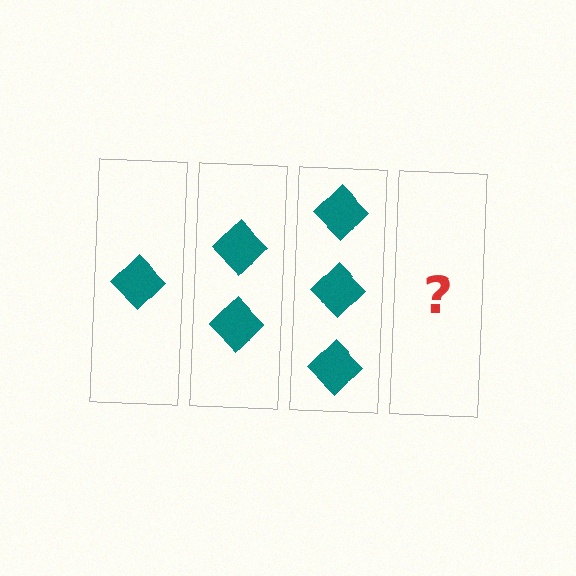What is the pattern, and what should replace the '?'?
The pattern is that each step adds one more diamond. The '?' should be 4 diamonds.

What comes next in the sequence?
The next element should be 4 diamonds.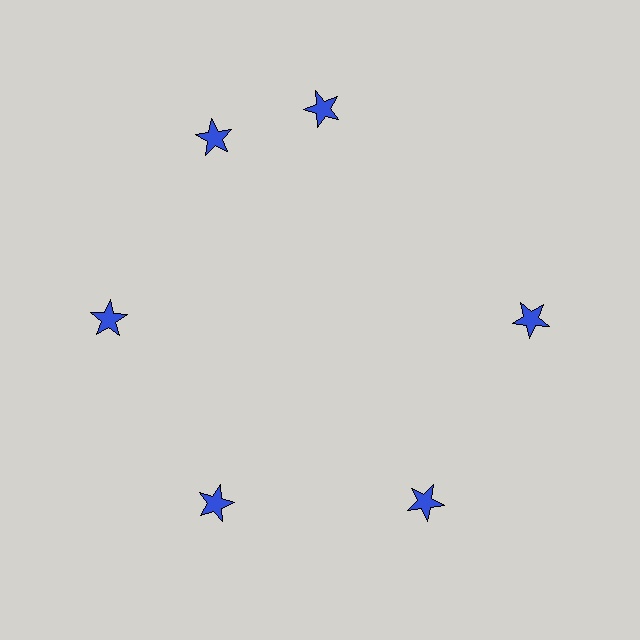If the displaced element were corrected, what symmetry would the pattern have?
It would have 6-fold rotational symmetry — the pattern would map onto itself every 60 degrees.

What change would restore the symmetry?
The symmetry would be restored by rotating it back into even spacing with its neighbors so that all 6 stars sit at equal angles and equal distance from the center.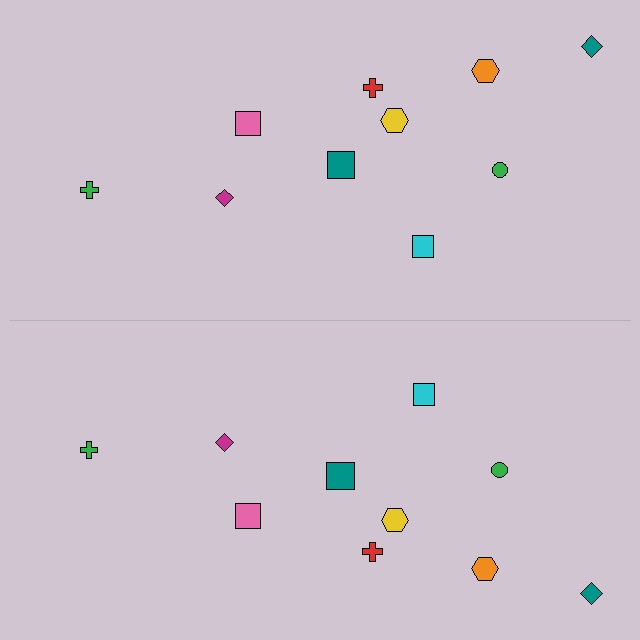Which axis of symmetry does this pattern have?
The pattern has a horizontal axis of symmetry running through the center of the image.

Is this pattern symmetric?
Yes, this pattern has bilateral (reflection) symmetry.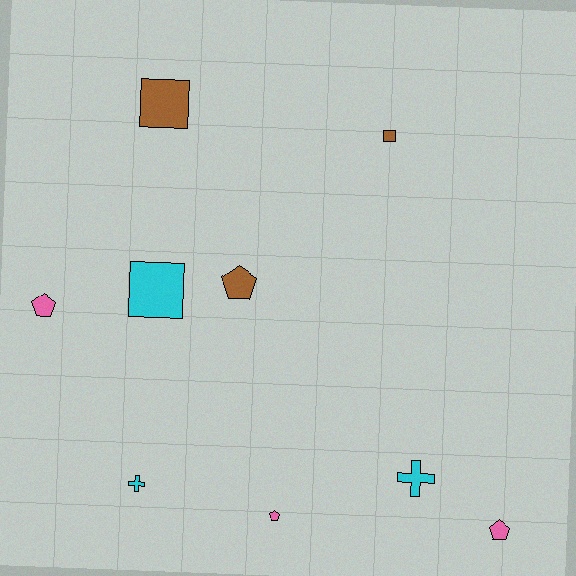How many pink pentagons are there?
There are 3 pink pentagons.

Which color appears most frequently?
Cyan, with 3 objects.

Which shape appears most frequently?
Pentagon, with 4 objects.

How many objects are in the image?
There are 9 objects.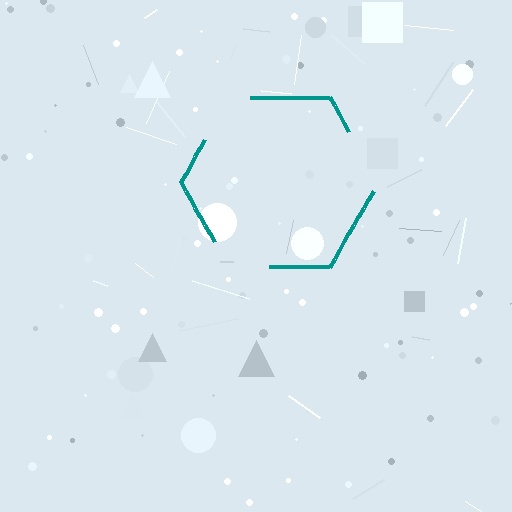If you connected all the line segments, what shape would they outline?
They would outline a hexagon.